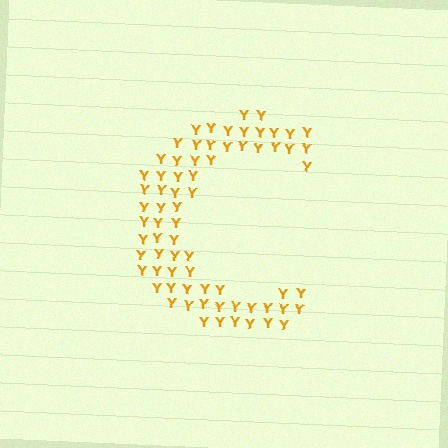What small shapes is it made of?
It is made of small letter Y's.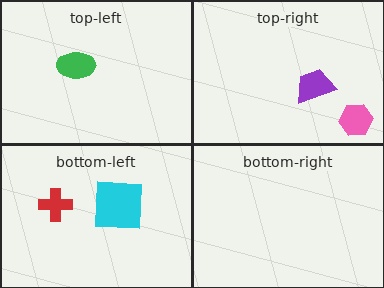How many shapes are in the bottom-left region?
2.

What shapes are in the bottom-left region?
The cyan square, the red cross.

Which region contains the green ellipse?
The top-left region.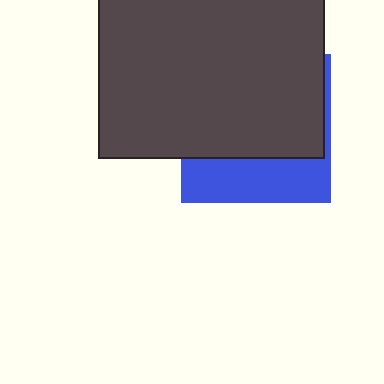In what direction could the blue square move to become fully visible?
The blue square could move down. That would shift it out from behind the dark gray rectangle entirely.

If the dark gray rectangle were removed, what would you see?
You would see the complete blue square.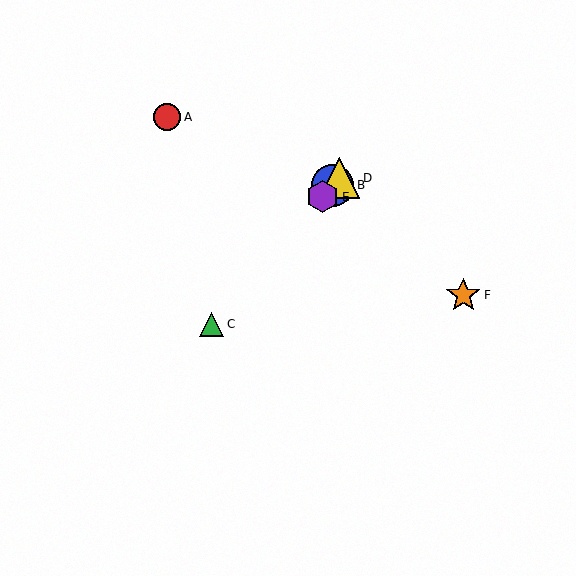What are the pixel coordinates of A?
Object A is at (167, 117).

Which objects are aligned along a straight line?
Objects B, C, D, E are aligned along a straight line.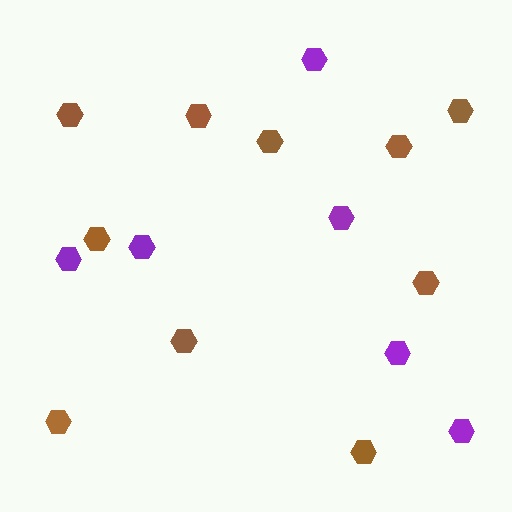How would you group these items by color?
There are 2 groups: one group of brown hexagons (10) and one group of purple hexagons (6).